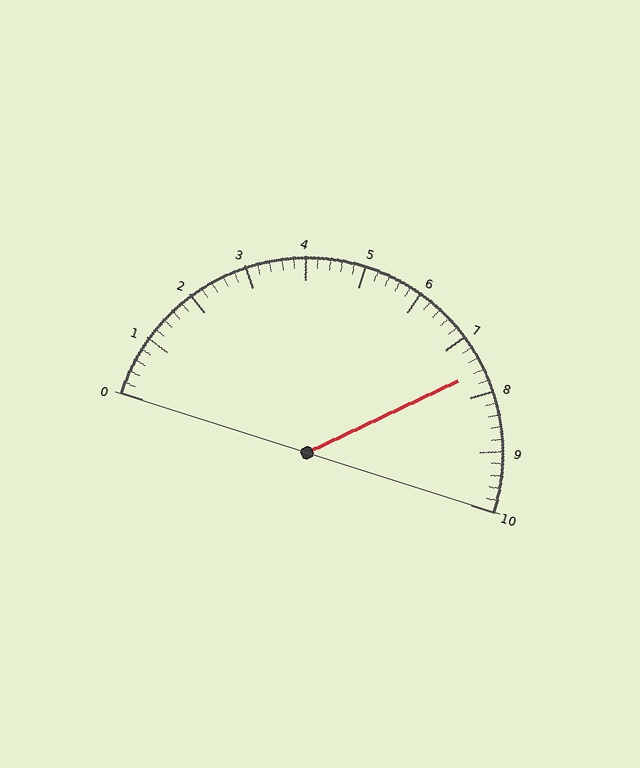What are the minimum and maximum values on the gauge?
The gauge ranges from 0 to 10.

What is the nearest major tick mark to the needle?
The nearest major tick mark is 8.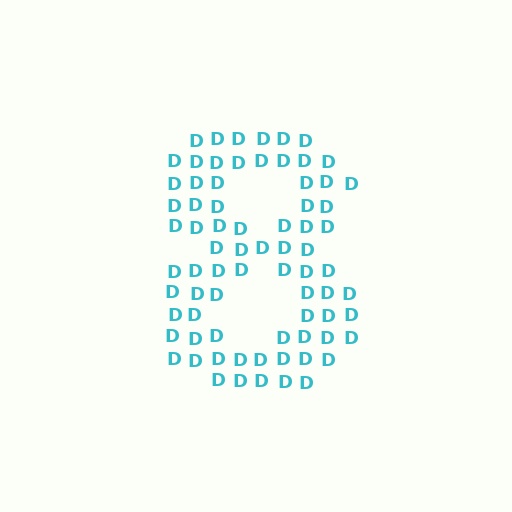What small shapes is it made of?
It is made of small letter D's.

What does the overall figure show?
The overall figure shows the digit 8.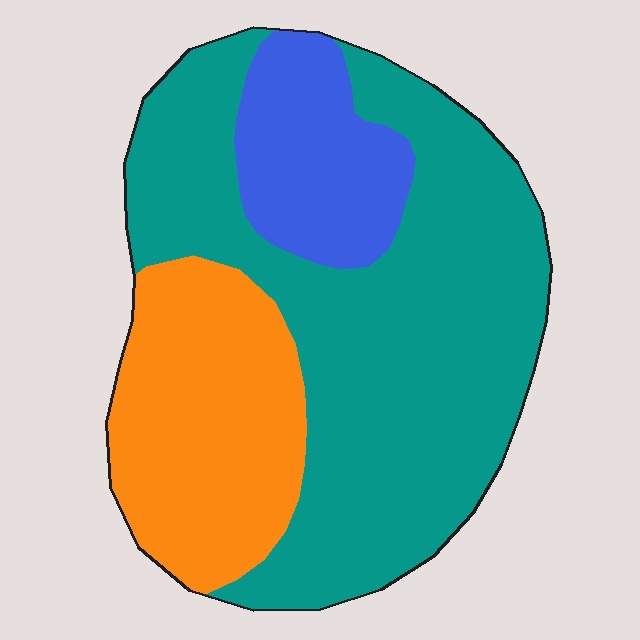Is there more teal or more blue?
Teal.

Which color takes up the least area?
Blue, at roughly 15%.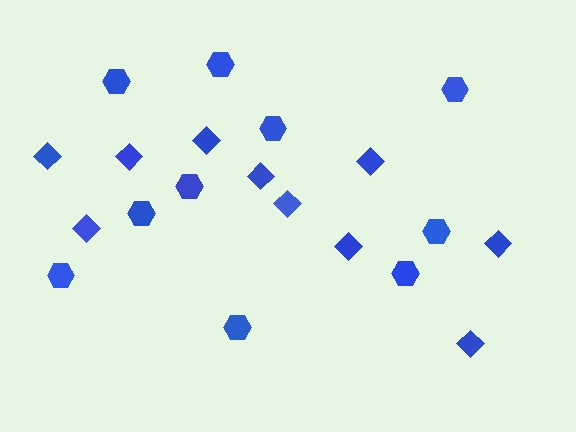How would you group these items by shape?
There are 2 groups: one group of diamonds (10) and one group of hexagons (10).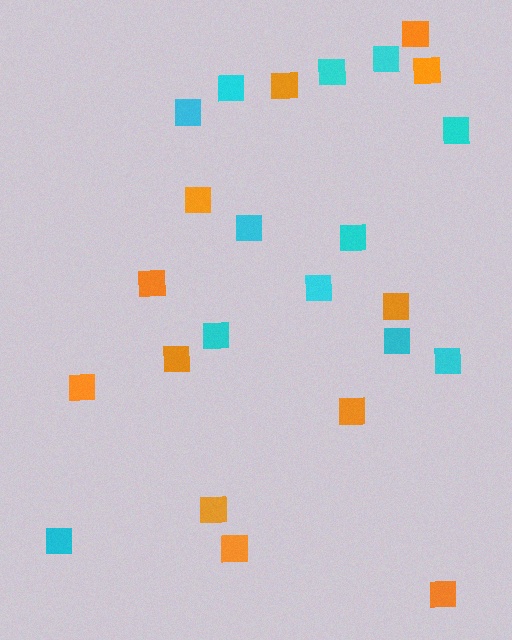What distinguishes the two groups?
There are 2 groups: one group of orange squares (12) and one group of cyan squares (12).